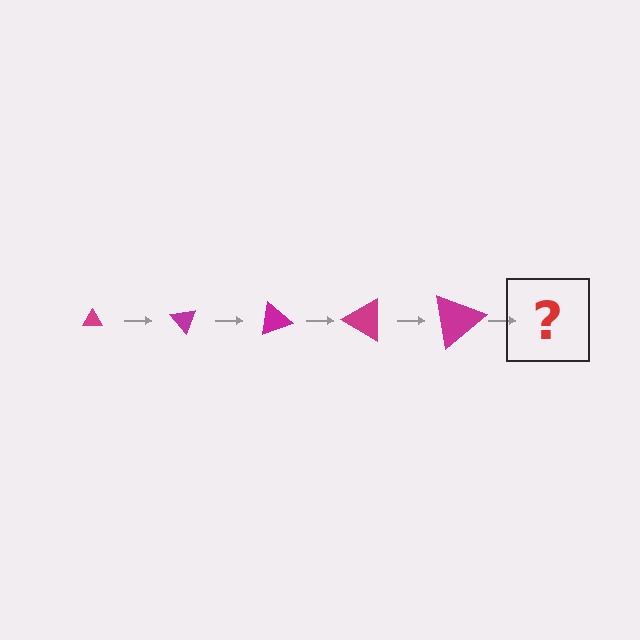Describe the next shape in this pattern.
It should be a triangle, larger than the previous one and rotated 250 degrees from the start.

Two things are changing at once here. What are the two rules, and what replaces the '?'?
The two rules are that the triangle grows larger each step and it rotates 50 degrees each step. The '?' should be a triangle, larger than the previous one and rotated 250 degrees from the start.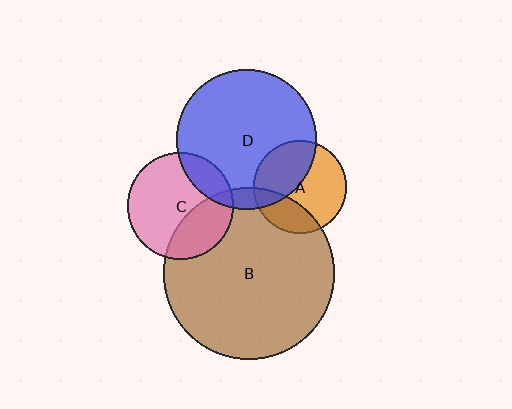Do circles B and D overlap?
Yes.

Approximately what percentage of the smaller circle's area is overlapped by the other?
Approximately 10%.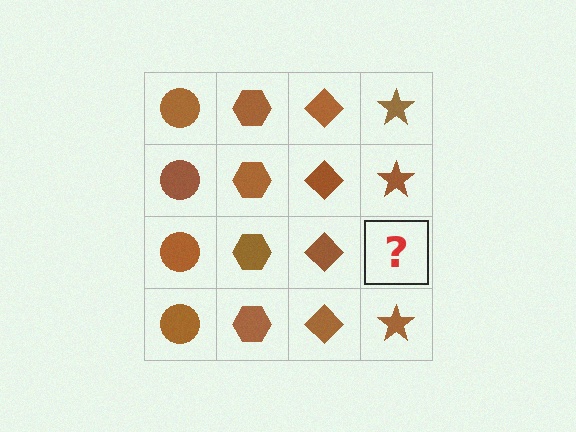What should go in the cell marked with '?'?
The missing cell should contain a brown star.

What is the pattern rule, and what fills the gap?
The rule is that each column has a consistent shape. The gap should be filled with a brown star.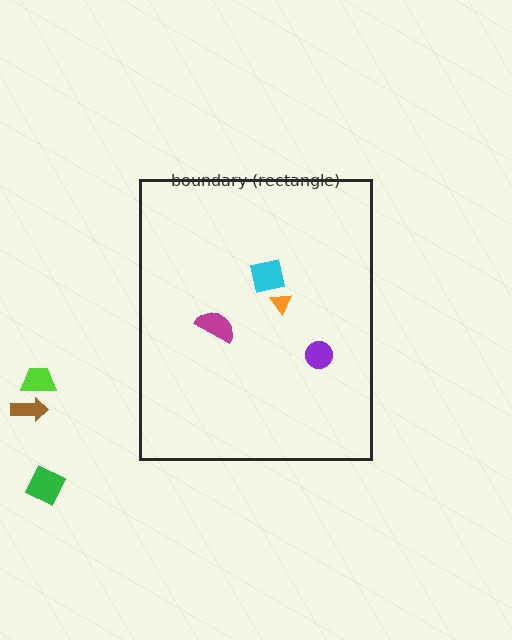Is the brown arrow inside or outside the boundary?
Outside.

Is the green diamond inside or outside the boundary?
Outside.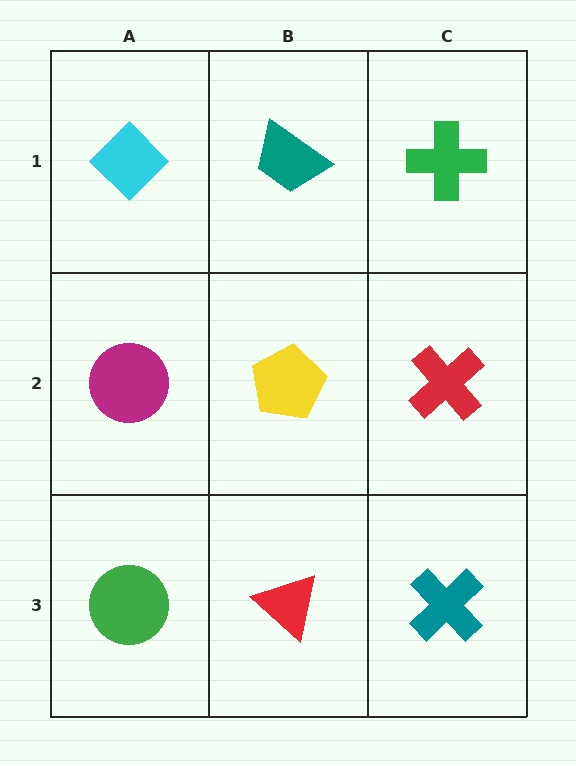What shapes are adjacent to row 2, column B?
A teal trapezoid (row 1, column B), a red triangle (row 3, column B), a magenta circle (row 2, column A), a red cross (row 2, column C).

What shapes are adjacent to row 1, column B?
A yellow pentagon (row 2, column B), a cyan diamond (row 1, column A), a green cross (row 1, column C).